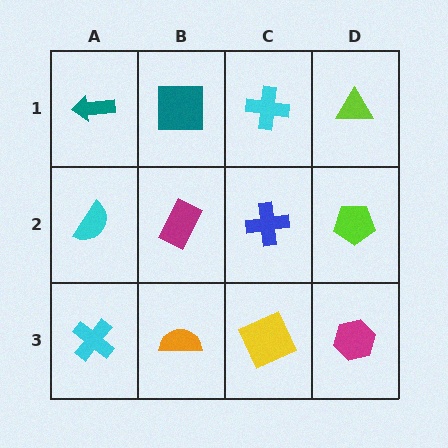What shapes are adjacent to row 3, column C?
A blue cross (row 2, column C), an orange semicircle (row 3, column B), a magenta hexagon (row 3, column D).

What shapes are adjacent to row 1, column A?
A cyan semicircle (row 2, column A), a teal square (row 1, column B).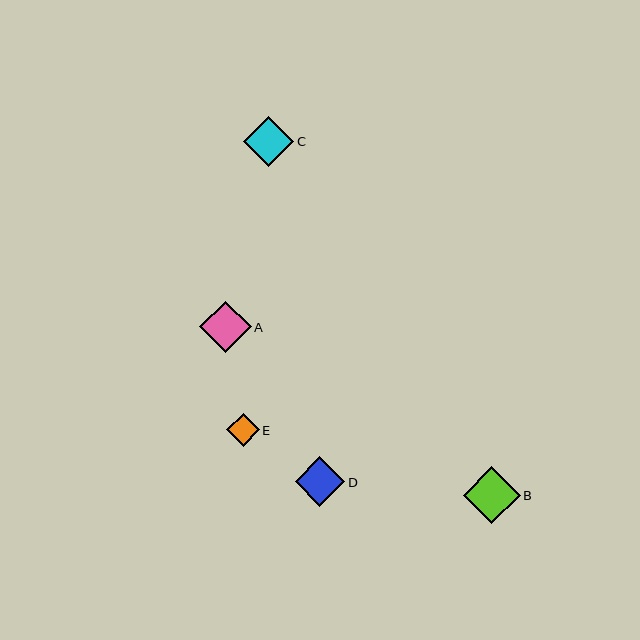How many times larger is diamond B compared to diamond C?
Diamond B is approximately 1.1 times the size of diamond C.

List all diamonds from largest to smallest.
From largest to smallest: B, A, C, D, E.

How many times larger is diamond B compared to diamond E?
Diamond B is approximately 1.8 times the size of diamond E.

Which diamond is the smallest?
Diamond E is the smallest with a size of approximately 32 pixels.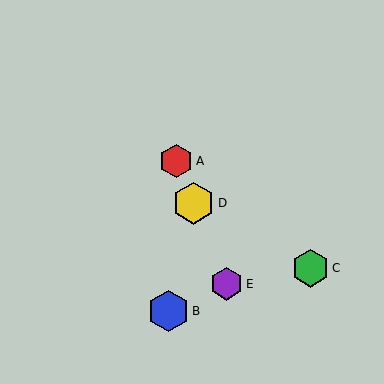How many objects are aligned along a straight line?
3 objects (A, D, E) are aligned along a straight line.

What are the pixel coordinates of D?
Object D is at (194, 203).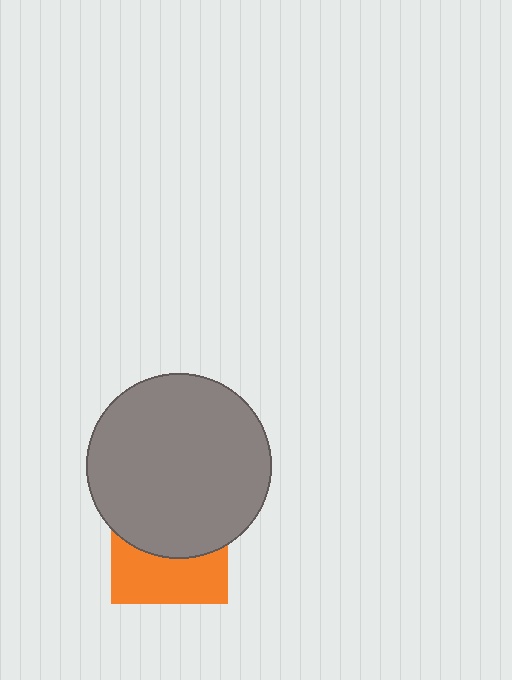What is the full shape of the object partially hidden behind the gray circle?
The partially hidden object is an orange square.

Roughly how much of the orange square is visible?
A small part of it is visible (roughly 44%).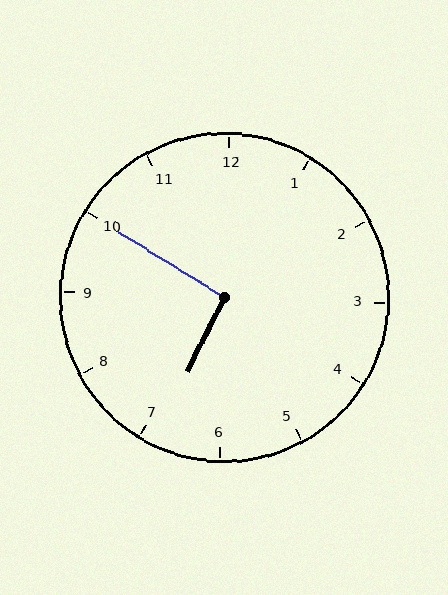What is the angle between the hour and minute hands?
Approximately 95 degrees.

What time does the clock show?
6:50.